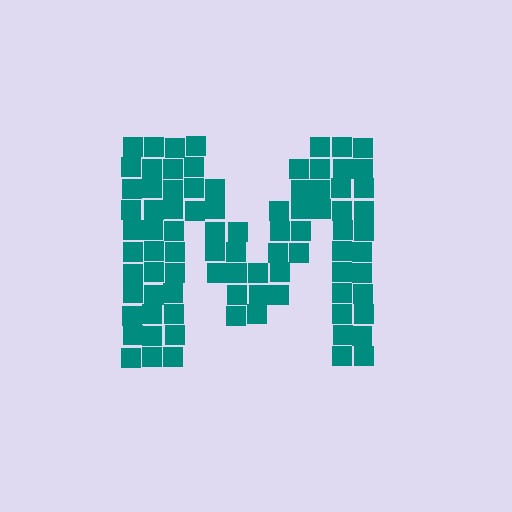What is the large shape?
The large shape is the letter M.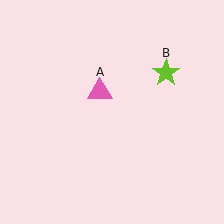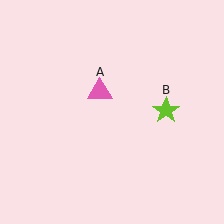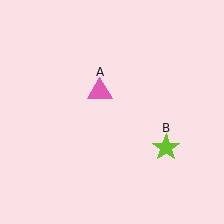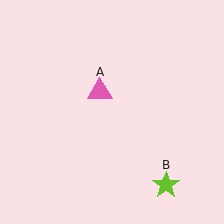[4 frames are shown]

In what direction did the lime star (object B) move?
The lime star (object B) moved down.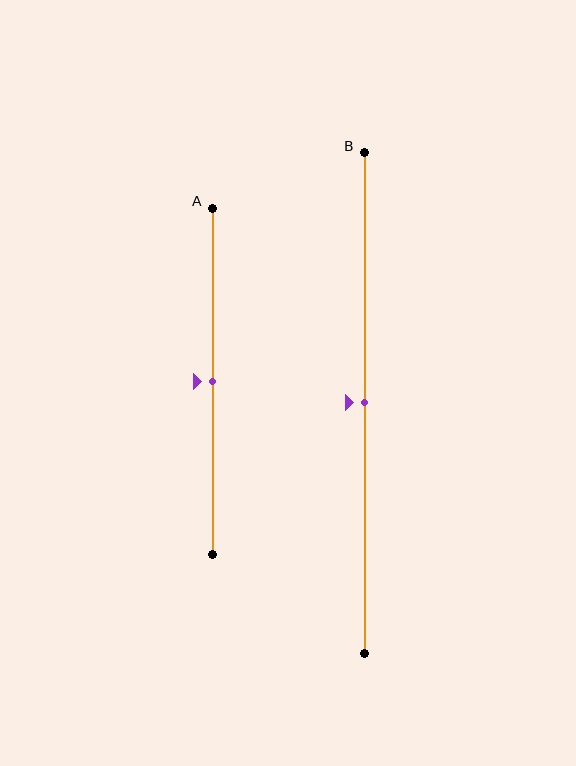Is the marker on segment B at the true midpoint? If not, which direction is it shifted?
Yes, the marker on segment B is at the true midpoint.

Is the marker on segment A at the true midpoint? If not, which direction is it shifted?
Yes, the marker on segment A is at the true midpoint.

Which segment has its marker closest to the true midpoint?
Segment A has its marker closest to the true midpoint.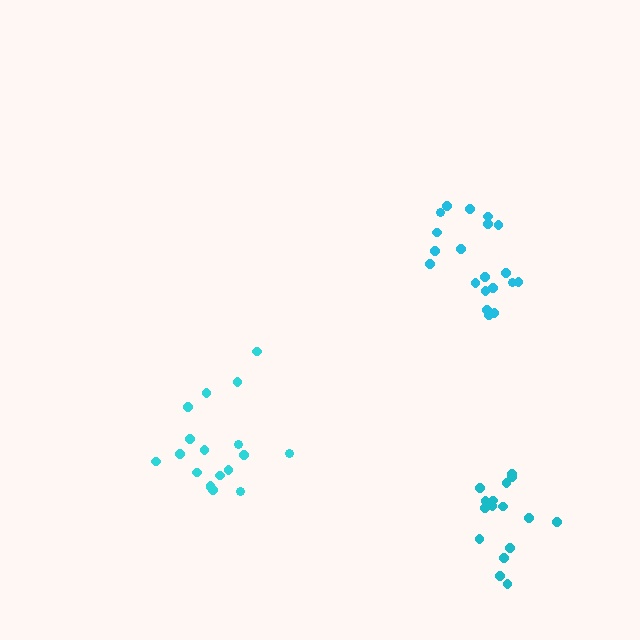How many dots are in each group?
Group 1: 18 dots, Group 2: 16 dots, Group 3: 20 dots (54 total).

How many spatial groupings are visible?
There are 3 spatial groupings.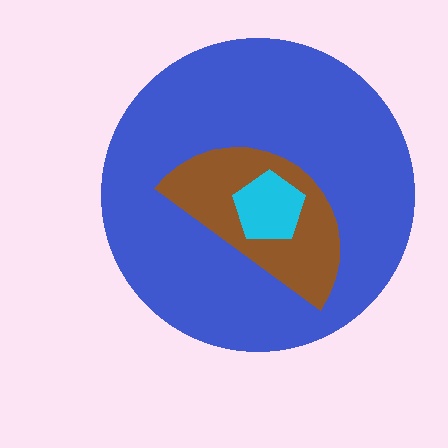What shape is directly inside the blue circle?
The brown semicircle.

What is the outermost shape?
The blue circle.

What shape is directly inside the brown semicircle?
The cyan pentagon.